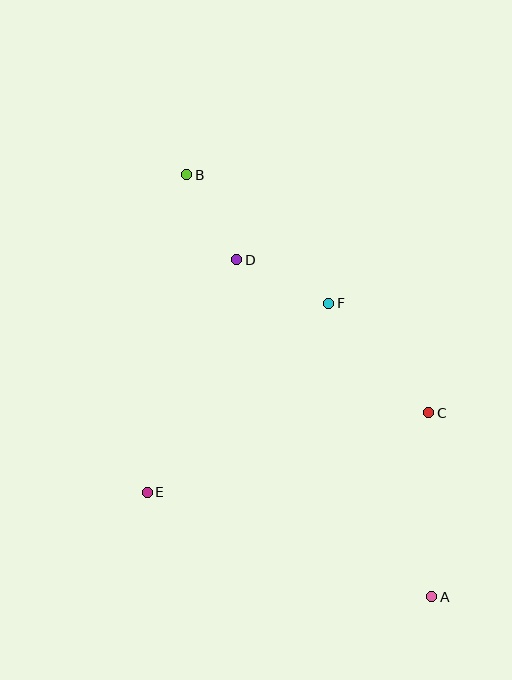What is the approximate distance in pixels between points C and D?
The distance between C and D is approximately 245 pixels.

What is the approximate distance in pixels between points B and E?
The distance between B and E is approximately 320 pixels.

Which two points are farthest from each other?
Points A and B are farthest from each other.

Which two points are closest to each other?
Points B and D are closest to each other.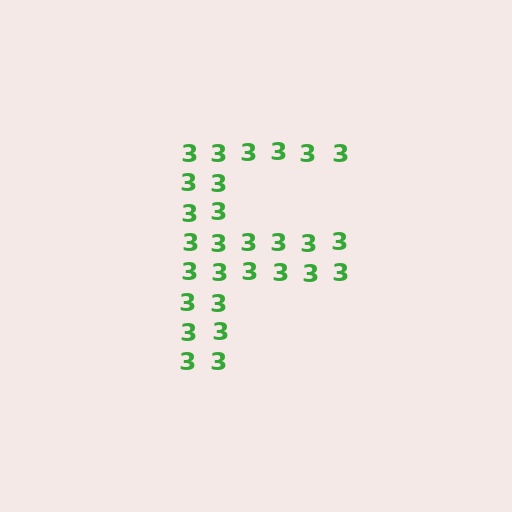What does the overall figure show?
The overall figure shows the letter F.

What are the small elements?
The small elements are digit 3's.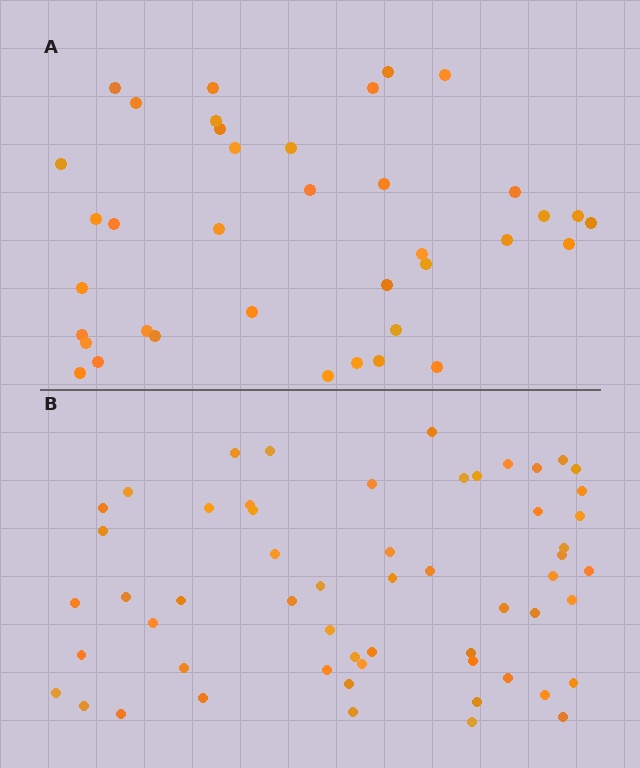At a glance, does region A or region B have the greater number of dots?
Region B (the bottom region) has more dots.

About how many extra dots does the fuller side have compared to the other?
Region B has approximately 20 more dots than region A.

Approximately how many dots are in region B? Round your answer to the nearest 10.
About 60 dots. (The exact count is 57, which rounds to 60.)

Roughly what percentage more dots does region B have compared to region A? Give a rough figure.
About 50% more.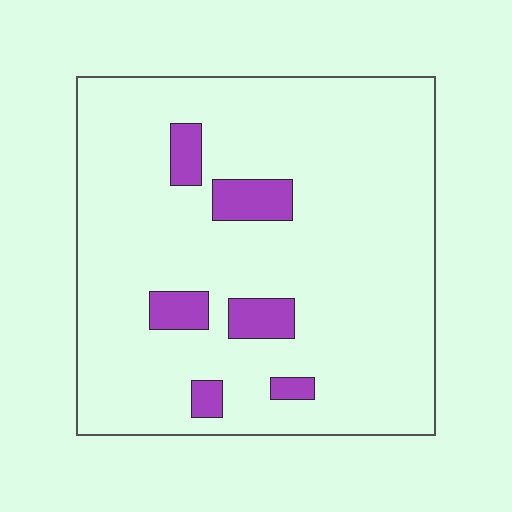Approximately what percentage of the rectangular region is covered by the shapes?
Approximately 10%.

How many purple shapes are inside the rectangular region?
6.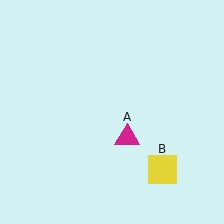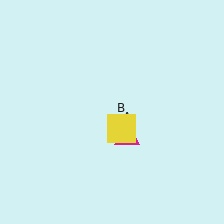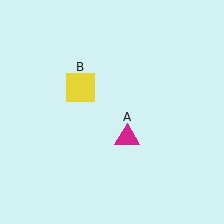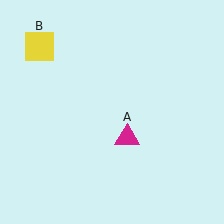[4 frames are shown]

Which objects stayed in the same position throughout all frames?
Magenta triangle (object A) remained stationary.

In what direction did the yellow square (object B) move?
The yellow square (object B) moved up and to the left.